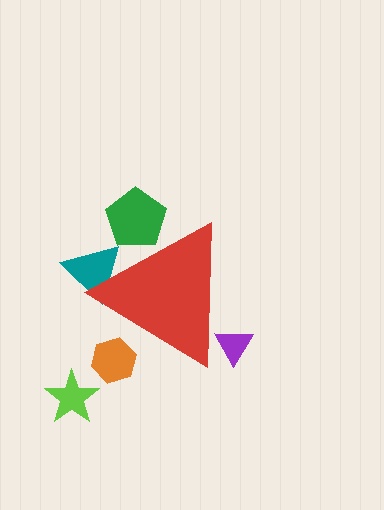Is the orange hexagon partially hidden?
Yes, the orange hexagon is partially hidden behind the red triangle.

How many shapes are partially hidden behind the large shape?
4 shapes are partially hidden.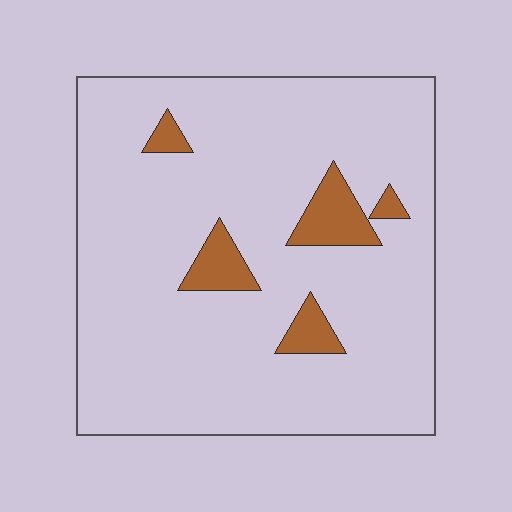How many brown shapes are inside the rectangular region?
5.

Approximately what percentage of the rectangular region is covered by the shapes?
Approximately 10%.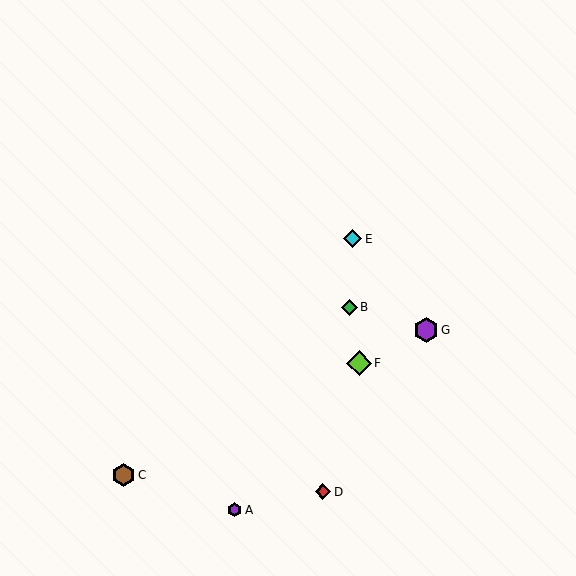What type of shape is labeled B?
Shape B is a green diamond.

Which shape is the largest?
The purple hexagon (labeled G) is the largest.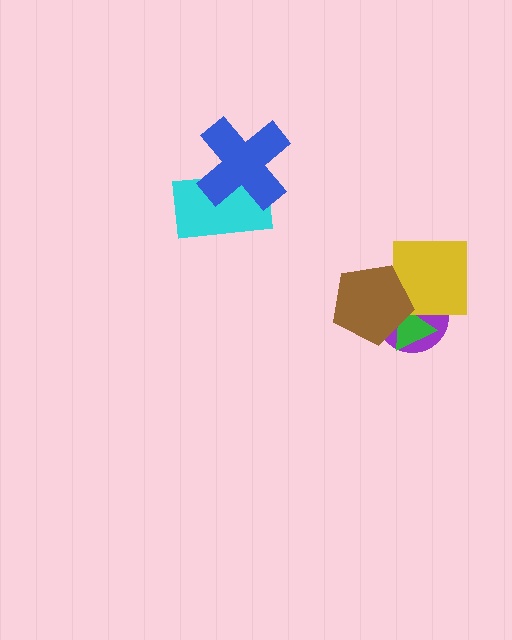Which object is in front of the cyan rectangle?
The blue cross is in front of the cyan rectangle.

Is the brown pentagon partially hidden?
No, no other shape covers it.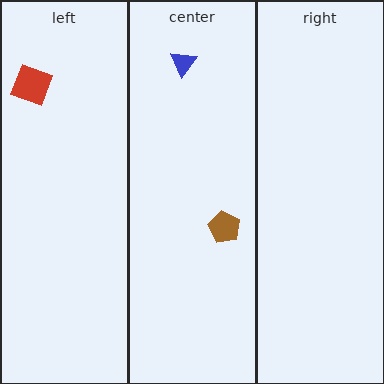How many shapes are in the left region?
1.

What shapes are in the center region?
The blue triangle, the brown pentagon.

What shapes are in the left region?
The red square.